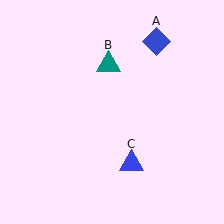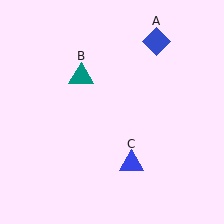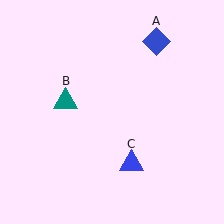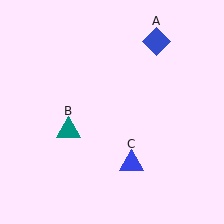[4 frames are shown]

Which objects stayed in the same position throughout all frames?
Blue diamond (object A) and blue triangle (object C) remained stationary.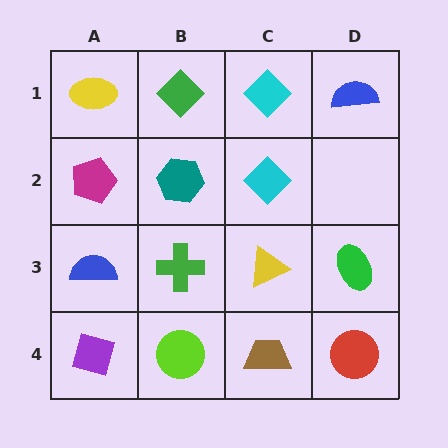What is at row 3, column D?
A green ellipse.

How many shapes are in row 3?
4 shapes.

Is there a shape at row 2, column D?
No, that cell is empty.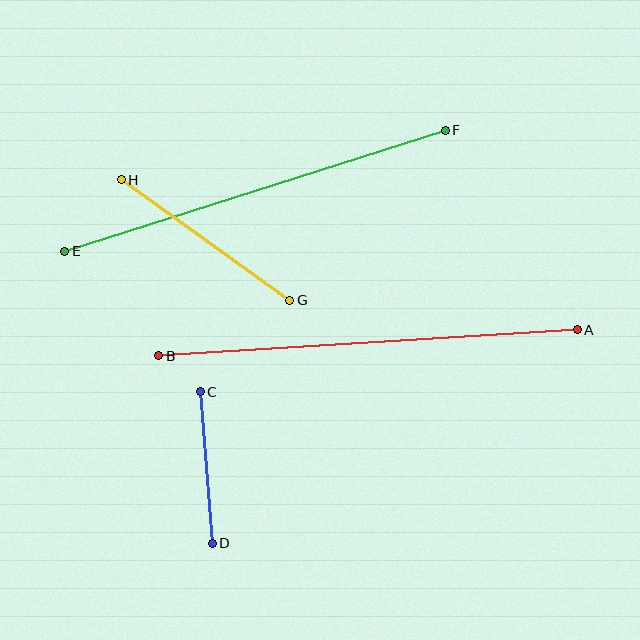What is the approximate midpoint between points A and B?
The midpoint is at approximately (368, 343) pixels.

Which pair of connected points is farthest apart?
Points A and B are farthest apart.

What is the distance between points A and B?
The distance is approximately 419 pixels.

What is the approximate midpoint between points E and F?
The midpoint is at approximately (255, 191) pixels.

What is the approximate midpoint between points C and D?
The midpoint is at approximately (206, 467) pixels.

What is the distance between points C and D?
The distance is approximately 152 pixels.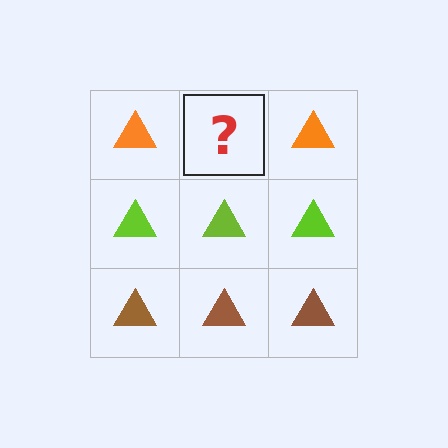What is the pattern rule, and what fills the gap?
The rule is that each row has a consistent color. The gap should be filled with an orange triangle.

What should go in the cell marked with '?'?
The missing cell should contain an orange triangle.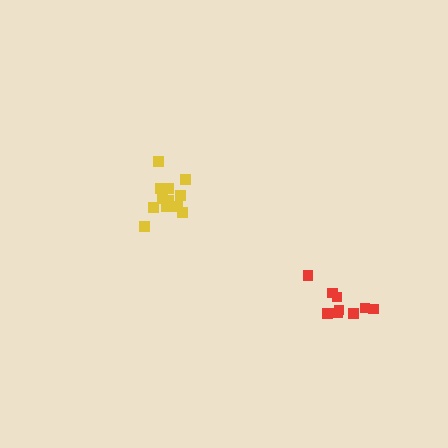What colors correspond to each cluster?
The clusters are colored: red, yellow.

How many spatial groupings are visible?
There are 2 spatial groupings.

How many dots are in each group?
Group 1: 9 dots, Group 2: 13 dots (22 total).